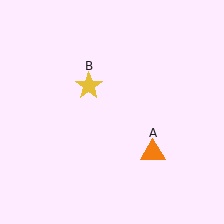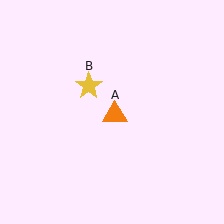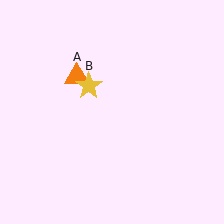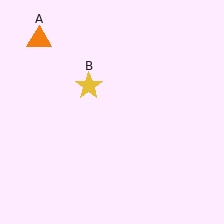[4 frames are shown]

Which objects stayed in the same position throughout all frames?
Yellow star (object B) remained stationary.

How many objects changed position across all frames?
1 object changed position: orange triangle (object A).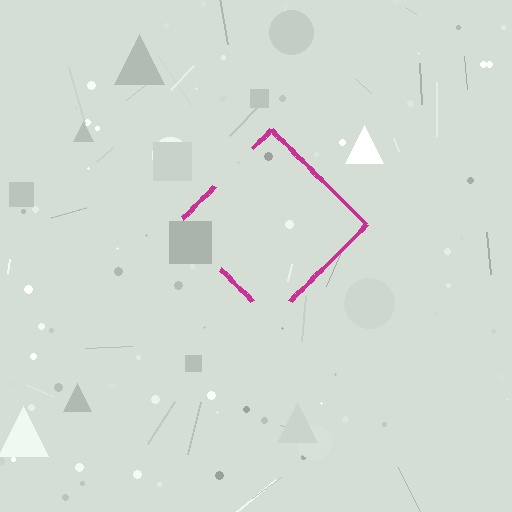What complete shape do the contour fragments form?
The contour fragments form a diamond.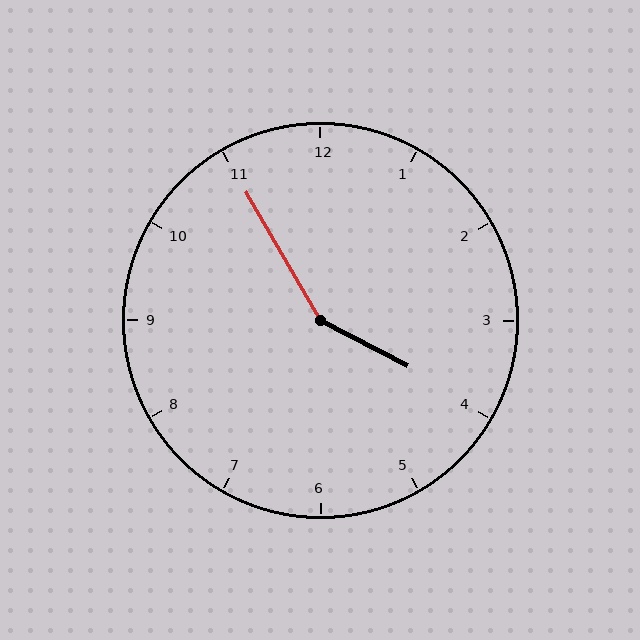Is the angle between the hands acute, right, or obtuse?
It is obtuse.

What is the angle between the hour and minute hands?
Approximately 148 degrees.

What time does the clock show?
3:55.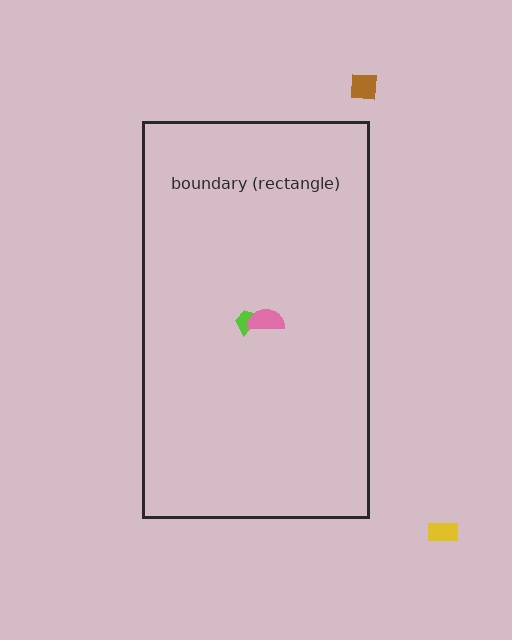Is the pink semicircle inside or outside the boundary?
Inside.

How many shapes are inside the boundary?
2 inside, 2 outside.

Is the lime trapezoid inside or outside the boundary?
Inside.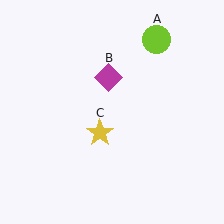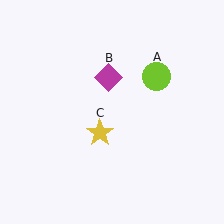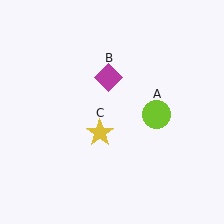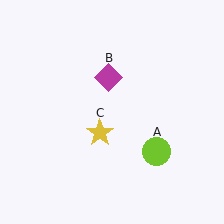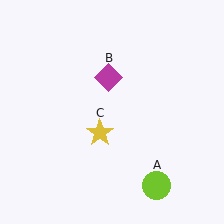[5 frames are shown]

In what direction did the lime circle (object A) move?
The lime circle (object A) moved down.